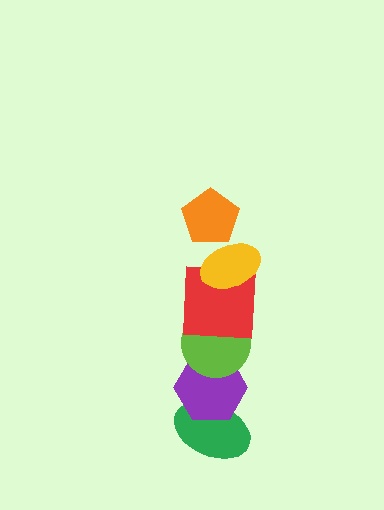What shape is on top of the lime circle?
The red square is on top of the lime circle.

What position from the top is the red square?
The red square is 3rd from the top.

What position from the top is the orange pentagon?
The orange pentagon is 1st from the top.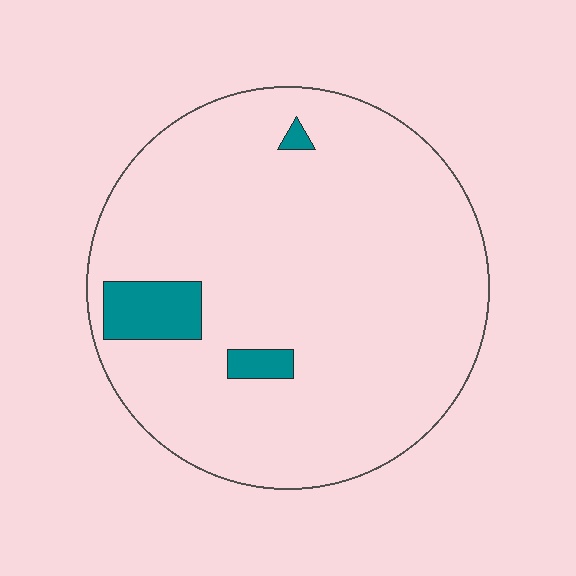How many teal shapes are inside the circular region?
3.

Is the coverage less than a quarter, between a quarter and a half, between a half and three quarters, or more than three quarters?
Less than a quarter.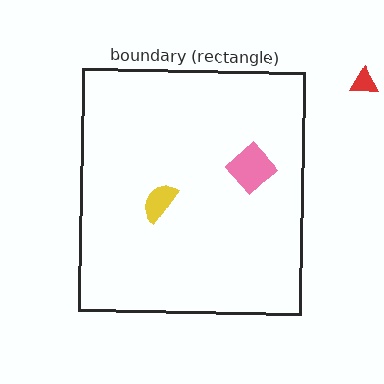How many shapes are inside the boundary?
2 inside, 1 outside.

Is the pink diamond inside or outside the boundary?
Inside.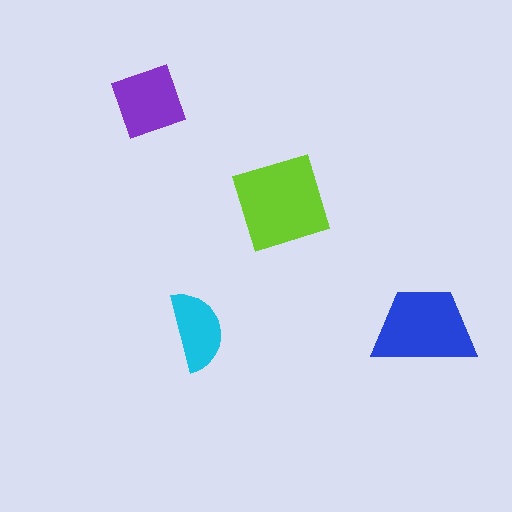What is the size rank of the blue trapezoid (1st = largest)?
2nd.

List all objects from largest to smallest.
The lime square, the blue trapezoid, the purple diamond, the cyan semicircle.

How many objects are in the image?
There are 4 objects in the image.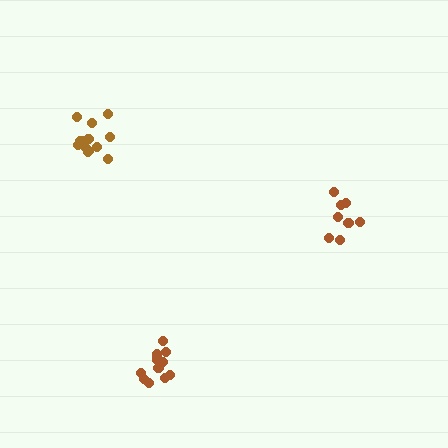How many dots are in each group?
Group 1: 13 dots, Group 2: 12 dots, Group 3: 8 dots (33 total).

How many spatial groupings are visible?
There are 3 spatial groupings.